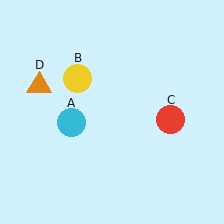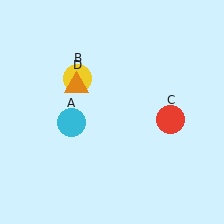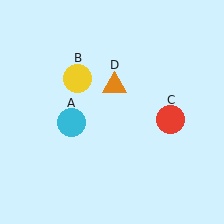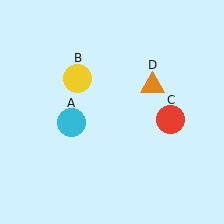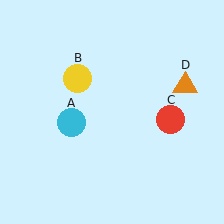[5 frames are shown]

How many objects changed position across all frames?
1 object changed position: orange triangle (object D).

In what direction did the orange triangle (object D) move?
The orange triangle (object D) moved right.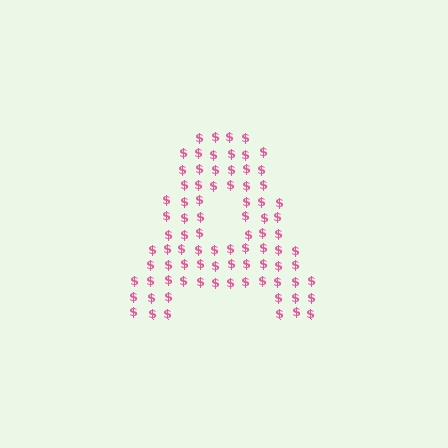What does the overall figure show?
The overall figure shows the letter A.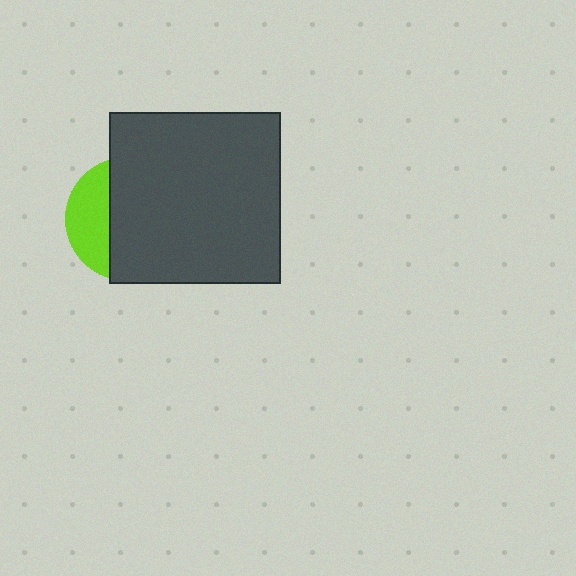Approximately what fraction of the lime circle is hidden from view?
Roughly 68% of the lime circle is hidden behind the dark gray square.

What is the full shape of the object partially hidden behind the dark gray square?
The partially hidden object is a lime circle.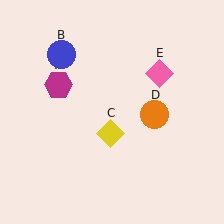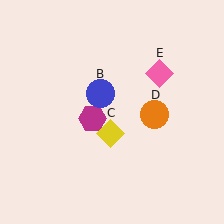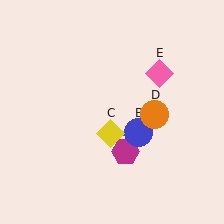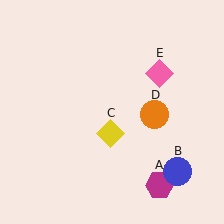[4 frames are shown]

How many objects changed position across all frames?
2 objects changed position: magenta hexagon (object A), blue circle (object B).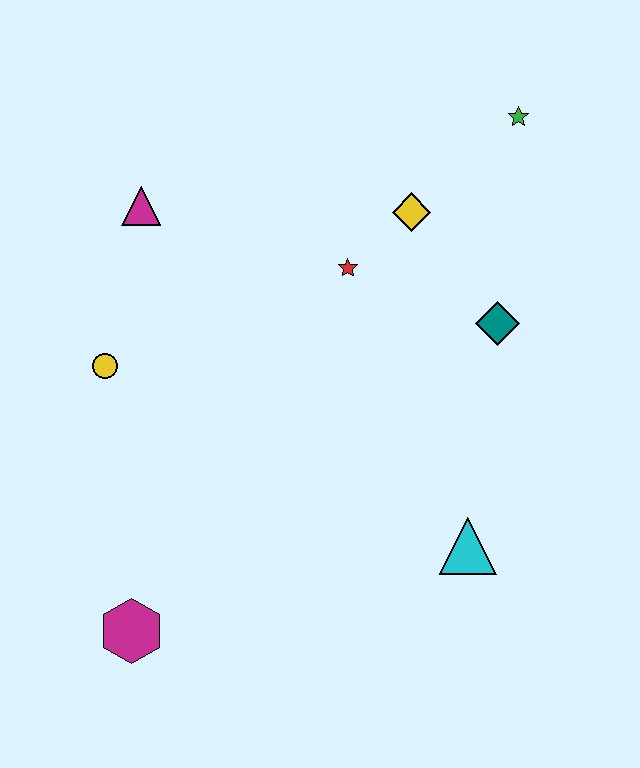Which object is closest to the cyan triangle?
The teal diamond is closest to the cyan triangle.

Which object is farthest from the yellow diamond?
The magenta hexagon is farthest from the yellow diamond.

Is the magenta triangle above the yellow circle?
Yes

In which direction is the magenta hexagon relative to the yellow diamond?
The magenta hexagon is below the yellow diamond.